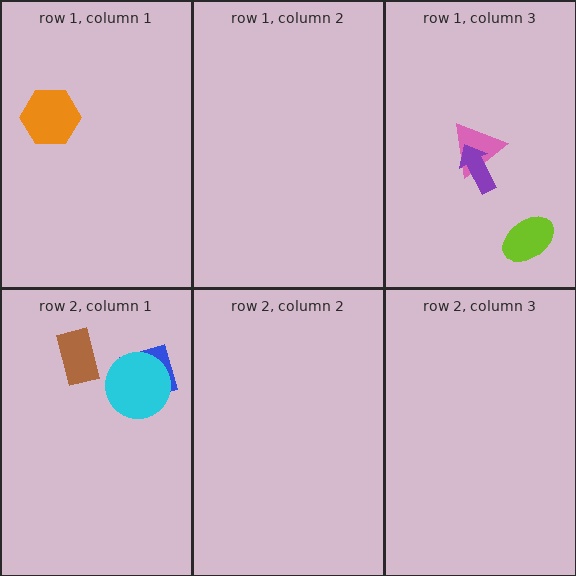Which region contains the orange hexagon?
The row 1, column 1 region.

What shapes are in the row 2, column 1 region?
The blue square, the cyan circle, the brown rectangle.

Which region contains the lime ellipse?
The row 1, column 3 region.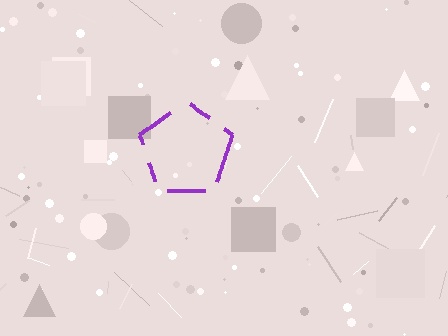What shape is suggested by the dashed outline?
The dashed outline suggests a pentagon.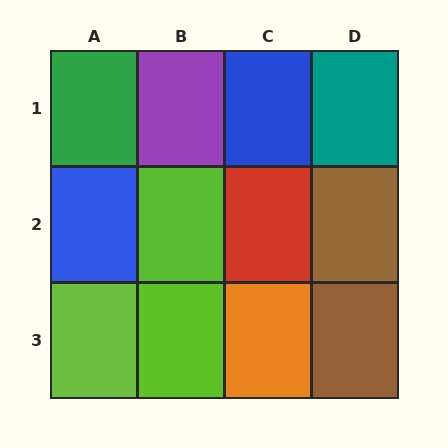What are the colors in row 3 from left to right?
Lime, lime, orange, brown.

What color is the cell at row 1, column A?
Green.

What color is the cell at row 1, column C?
Blue.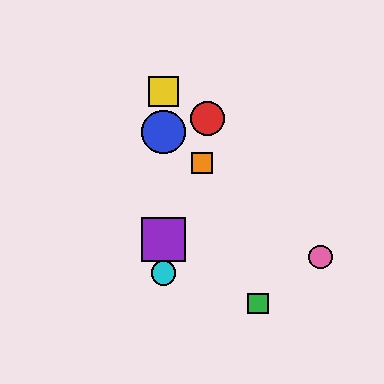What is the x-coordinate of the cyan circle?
The cyan circle is at x≈164.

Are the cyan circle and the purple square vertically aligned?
Yes, both are at x≈164.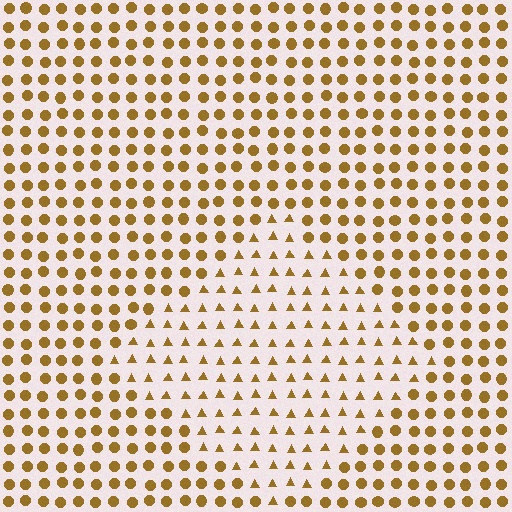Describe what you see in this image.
The image is filled with small brown elements arranged in a uniform grid. A diamond-shaped region contains triangles, while the surrounding area contains circles. The boundary is defined purely by the change in element shape.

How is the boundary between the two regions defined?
The boundary is defined by a change in element shape: triangles inside vs. circles outside. All elements share the same color and spacing.